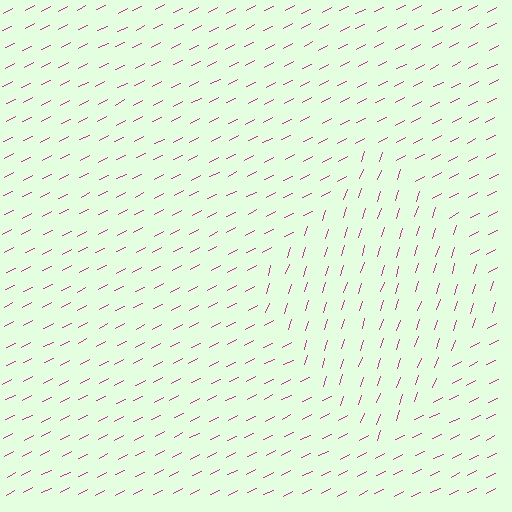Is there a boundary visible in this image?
Yes, there is a texture boundary formed by a change in line orientation.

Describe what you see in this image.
The image is filled with small magenta line segments. A diamond region in the image has lines oriented differently from the surrounding lines, creating a visible texture boundary.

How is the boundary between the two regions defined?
The boundary is defined purely by a change in line orientation (approximately 45 degrees difference). All lines are the same color and thickness.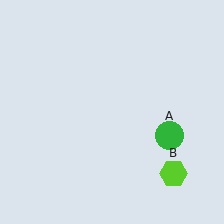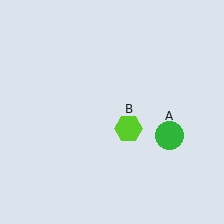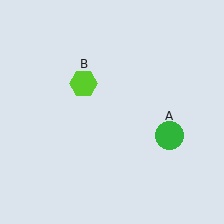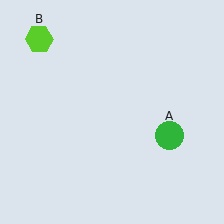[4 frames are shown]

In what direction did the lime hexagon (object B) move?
The lime hexagon (object B) moved up and to the left.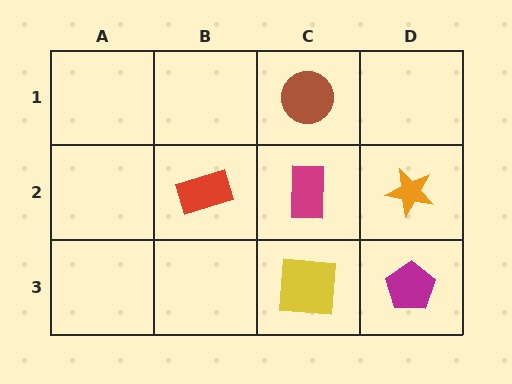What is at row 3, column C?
A yellow square.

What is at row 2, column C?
A magenta rectangle.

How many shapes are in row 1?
1 shape.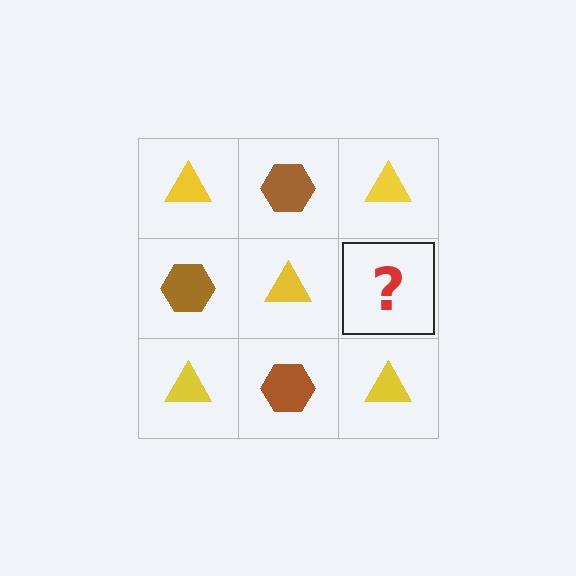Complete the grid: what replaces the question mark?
The question mark should be replaced with a brown hexagon.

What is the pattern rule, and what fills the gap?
The rule is that it alternates yellow triangle and brown hexagon in a checkerboard pattern. The gap should be filled with a brown hexagon.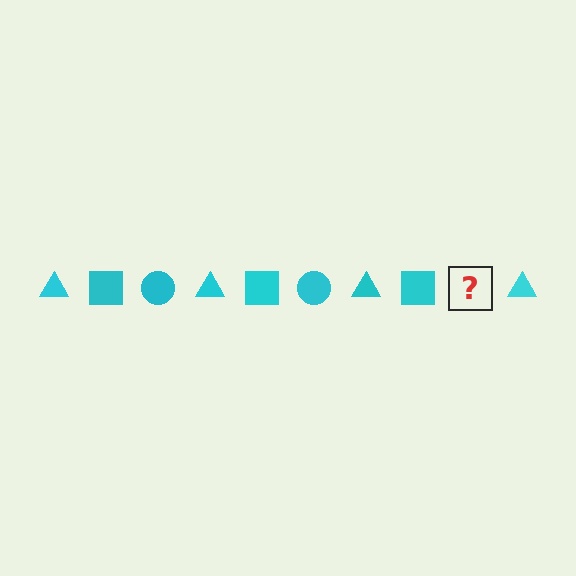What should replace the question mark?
The question mark should be replaced with a cyan circle.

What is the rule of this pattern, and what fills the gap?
The rule is that the pattern cycles through triangle, square, circle shapes in cyan. The gap should be filled with a cyan circle.